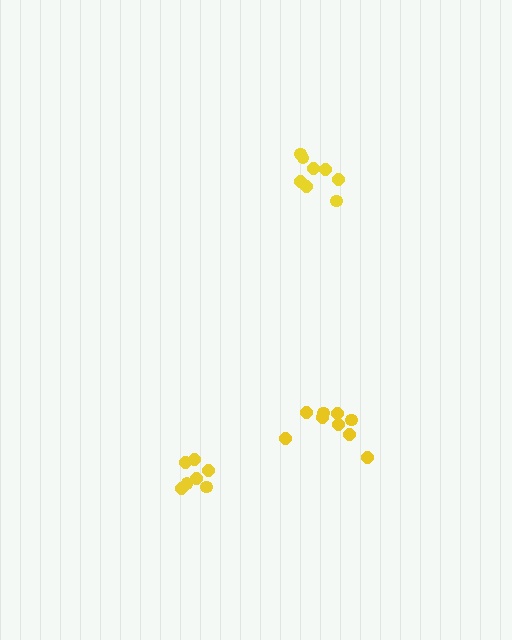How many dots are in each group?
Group 1: 7 dots, Group 2: 9 dots, Group 3: 8 dots (24 total).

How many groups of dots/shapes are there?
There are 3 groups.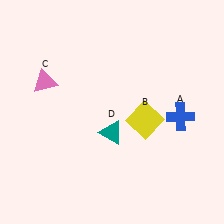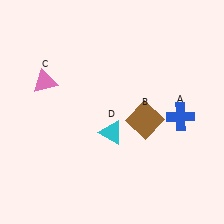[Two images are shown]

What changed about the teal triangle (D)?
In Image 1, D is teal. In Image 2, it changed to cyan.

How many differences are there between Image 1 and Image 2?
There are 2 differences between the two images.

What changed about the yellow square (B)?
In Image 1, B is yellow. In Image 2, it changed to brown.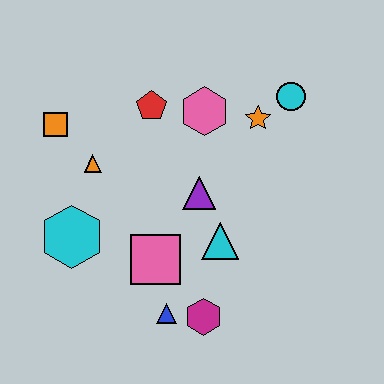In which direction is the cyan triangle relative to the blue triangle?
The cyan triangle is above the blue triangle.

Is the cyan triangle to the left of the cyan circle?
Yes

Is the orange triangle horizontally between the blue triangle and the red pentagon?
No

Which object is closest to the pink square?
The blue triangle is closest to the pink square.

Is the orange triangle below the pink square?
No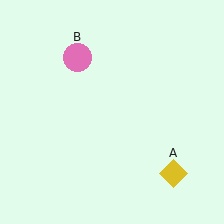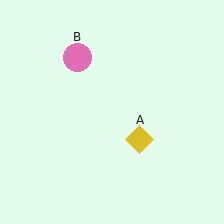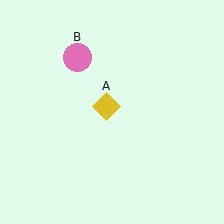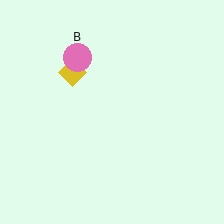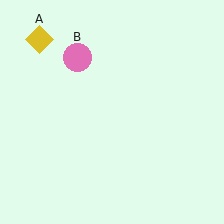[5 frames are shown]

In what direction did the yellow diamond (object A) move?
The yellow diamond (object A) moved up and to the left.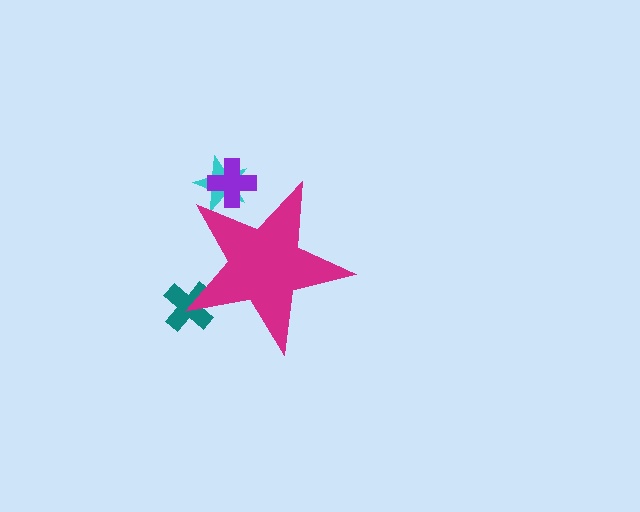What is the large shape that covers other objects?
A magenta star.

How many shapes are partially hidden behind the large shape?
3 shapes are partially hidden.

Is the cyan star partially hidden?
Yes, the cyan star is partially hidden behind the magenta star.